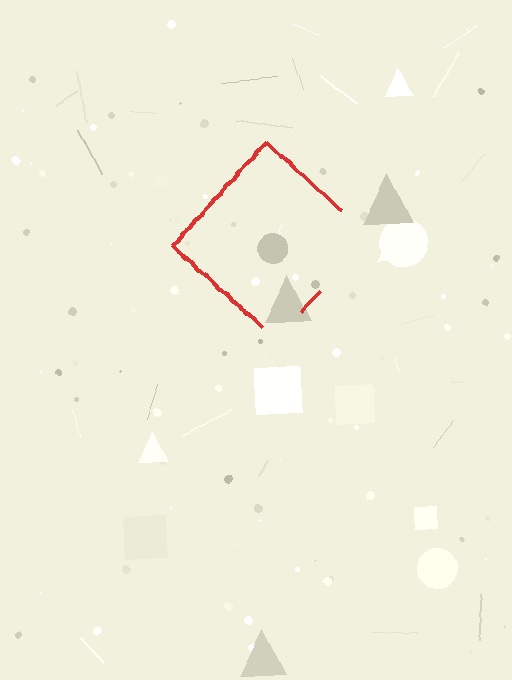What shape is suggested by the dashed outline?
The dashed outline suggests a diamond.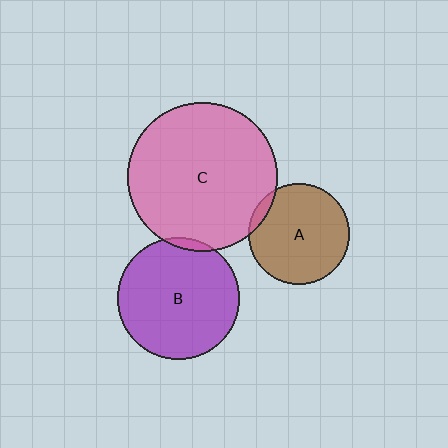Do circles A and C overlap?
Yes.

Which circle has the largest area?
Circle C (pink).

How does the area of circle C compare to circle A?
Approximately 2.2 times.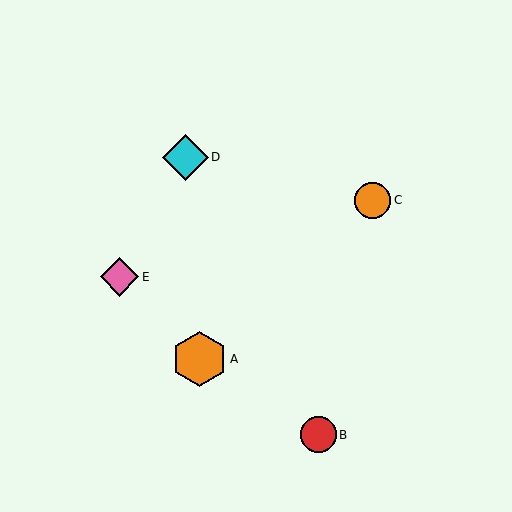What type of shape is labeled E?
Shape E is a pink diamond.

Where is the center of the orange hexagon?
The center of the orange hexagon is at (199, 359).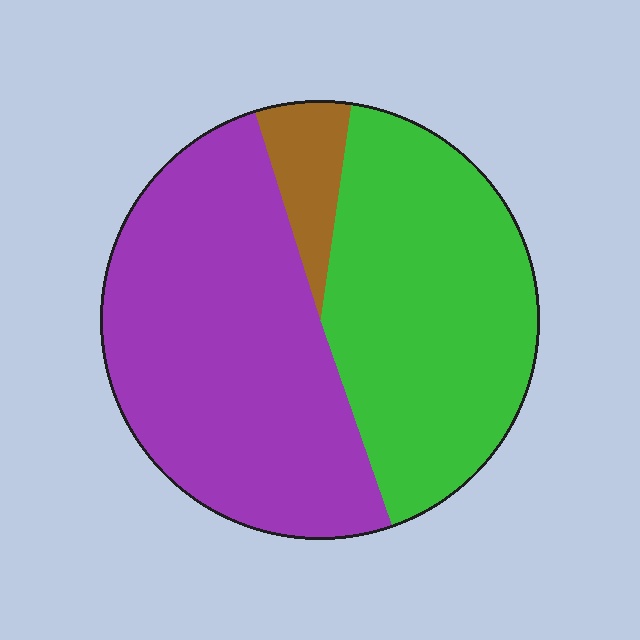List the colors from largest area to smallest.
From largest to smallest: purple, green, brown.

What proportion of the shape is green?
Green covers roughly 40% of the shape.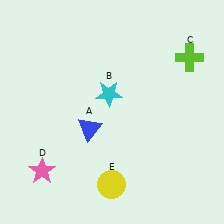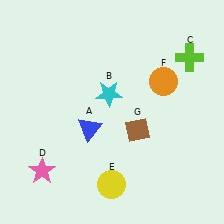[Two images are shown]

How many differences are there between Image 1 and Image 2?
There are 2 differences between the two images.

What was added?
An orange circle (F), a brown diamond (G) were added in Image 2.